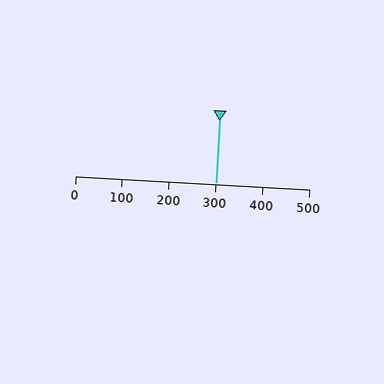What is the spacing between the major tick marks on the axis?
The major ticks are spaced 100 apart.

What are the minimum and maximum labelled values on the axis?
The axis runs from 0 to 500.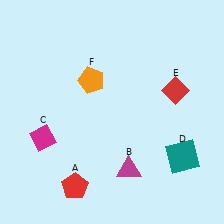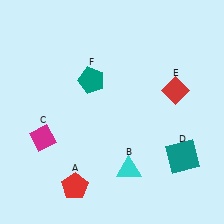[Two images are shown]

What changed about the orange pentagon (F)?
In Image 1, F is orange. In Image 2, it changed to teal.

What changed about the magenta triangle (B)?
In Image 1, B is magenta. In Image 2, it changed to cyan.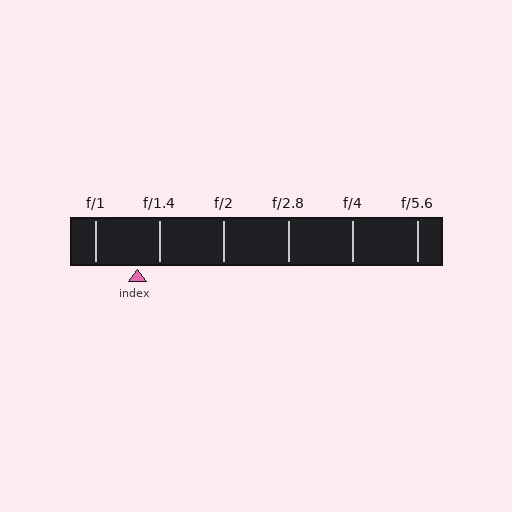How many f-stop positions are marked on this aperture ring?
There are 6 f-stop positions marked.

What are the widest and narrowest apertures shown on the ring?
The widest aperture shown is f/1 and the narrowest is f/5.6.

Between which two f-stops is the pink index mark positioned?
The index mark is between f/1 and f/1.4.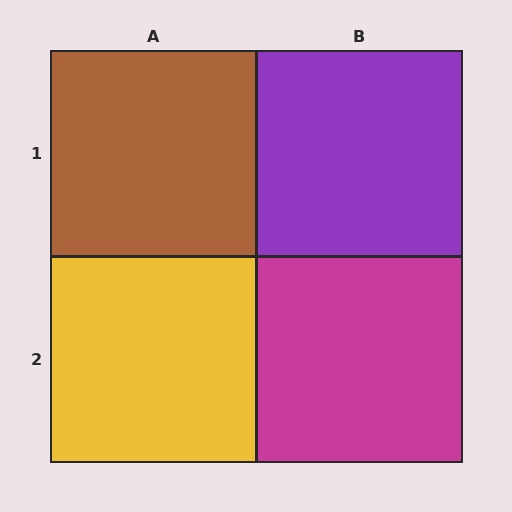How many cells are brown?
1 cell is brown.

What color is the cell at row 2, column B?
Magenta.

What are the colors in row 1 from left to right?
Brown, purple.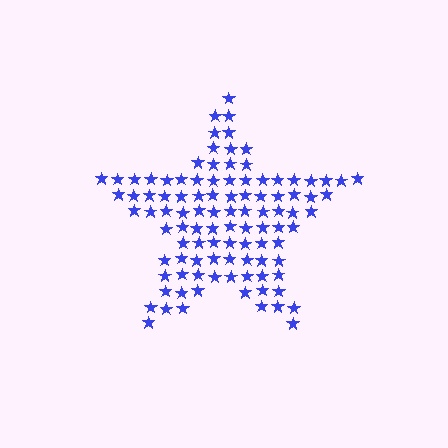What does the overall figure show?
The overall figure shows a star.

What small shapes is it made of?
It is made of small stars.